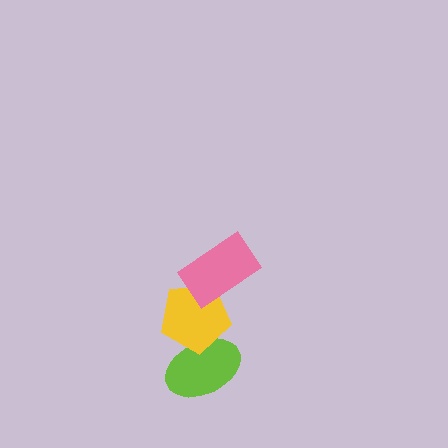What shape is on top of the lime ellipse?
The yellow pentagon is on top of the lime ellipse.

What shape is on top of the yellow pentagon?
The pink rectangle is on top of the yellow pentagon.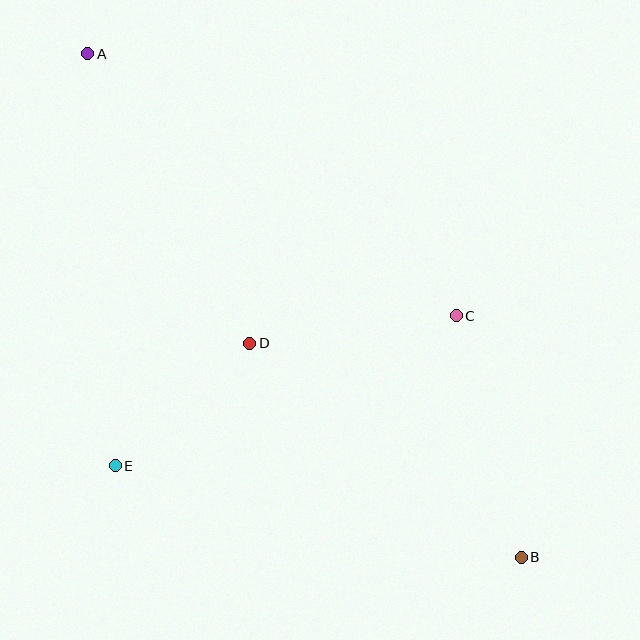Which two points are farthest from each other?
Points A and B are farthest from each other.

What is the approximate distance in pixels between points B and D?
The distance between B and D is approximately 346 pixels.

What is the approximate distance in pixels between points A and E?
The distance between A and E is approximately 413 pixels.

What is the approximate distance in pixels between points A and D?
The distance between A and D is approximately 332 pixels.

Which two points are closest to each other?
Points D and E are closest to each other.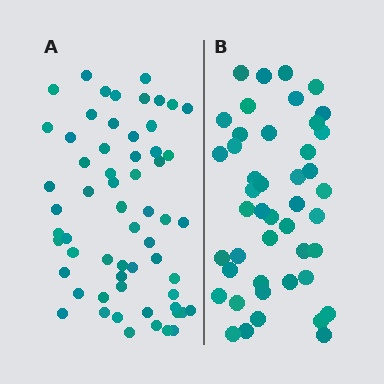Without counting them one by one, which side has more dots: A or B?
Region A (the left region) has more dots.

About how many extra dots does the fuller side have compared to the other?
Region A has approximately 15 more dots than region B.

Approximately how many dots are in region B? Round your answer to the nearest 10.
About 40 dots. (The exact count is 45, which rounds to 40.)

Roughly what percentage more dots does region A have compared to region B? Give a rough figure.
About 35% more.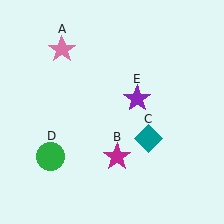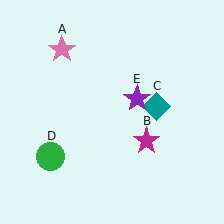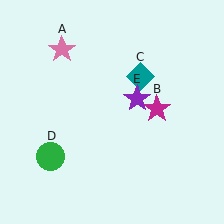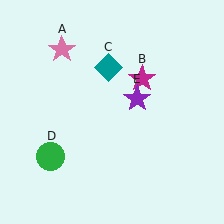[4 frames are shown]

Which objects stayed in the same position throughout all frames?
Pink star (object A) and green circle (object D) and purple star (object E) remained stationary.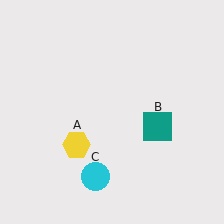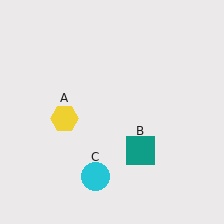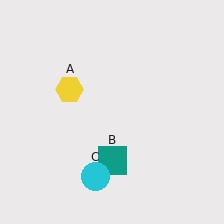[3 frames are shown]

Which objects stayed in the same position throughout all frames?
Cyan circle (object C) remained stationary.